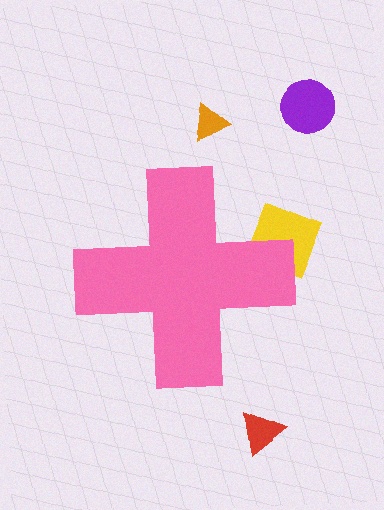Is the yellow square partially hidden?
Yes, the yellow square is partially hidden behind the pink cross.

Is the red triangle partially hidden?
No, the red triangle is fully visible.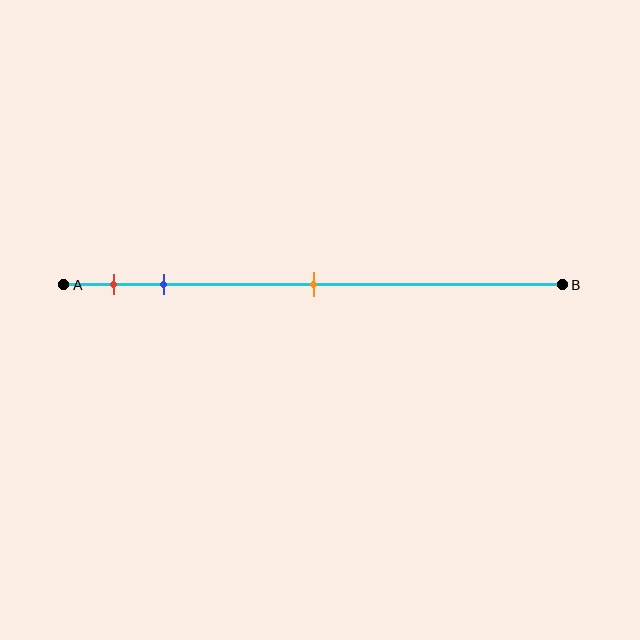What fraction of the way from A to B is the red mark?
The red mark is approximately 10% (0.1) of the way from A to B.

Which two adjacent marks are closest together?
The red and blue marks are the closest adjacent pair.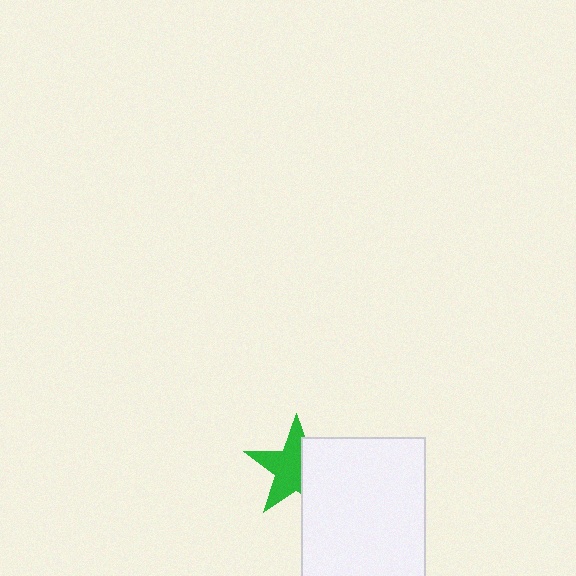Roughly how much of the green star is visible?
About half of it is visible (roughly 61%).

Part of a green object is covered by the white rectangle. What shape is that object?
It is a star.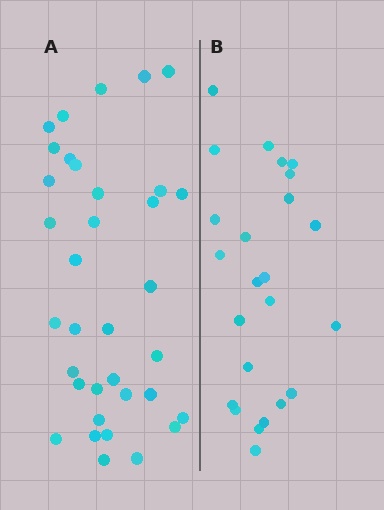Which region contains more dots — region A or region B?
Region A (the left region) has more dots.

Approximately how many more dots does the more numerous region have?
Region A has roughly 12 or so more dots than region B.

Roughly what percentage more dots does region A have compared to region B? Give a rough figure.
About 45% more.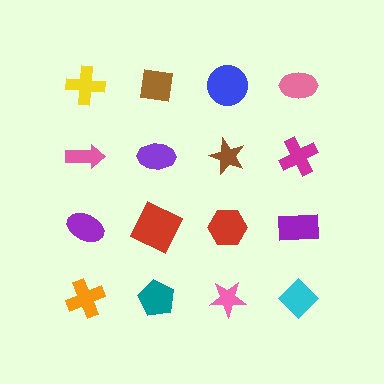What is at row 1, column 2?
A brown square.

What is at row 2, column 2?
A purple ellipse.